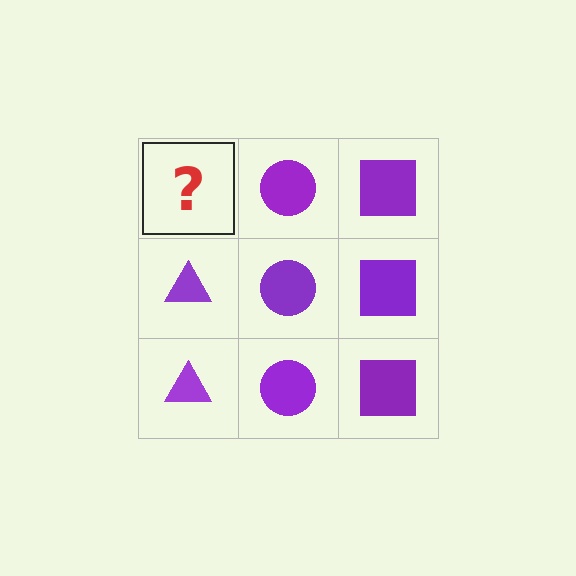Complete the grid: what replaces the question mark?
The question mark should be replaced with a purple triangle.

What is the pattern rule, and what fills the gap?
The rule is that each column has a consistent shape. The gap should be filled with a purple triangle.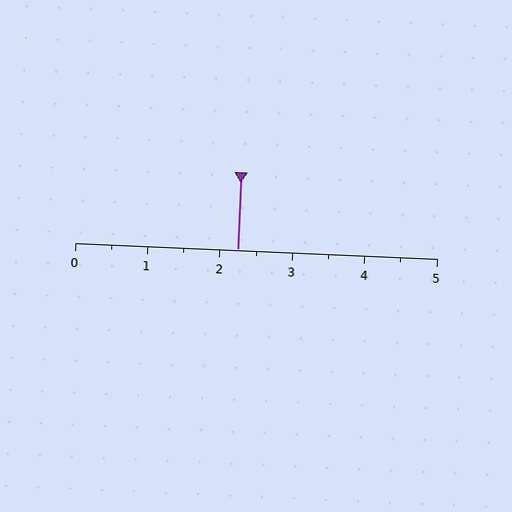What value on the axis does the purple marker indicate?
The marker indicates approximately 2.2.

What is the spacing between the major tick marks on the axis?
The major ticks are spaced 1 apart.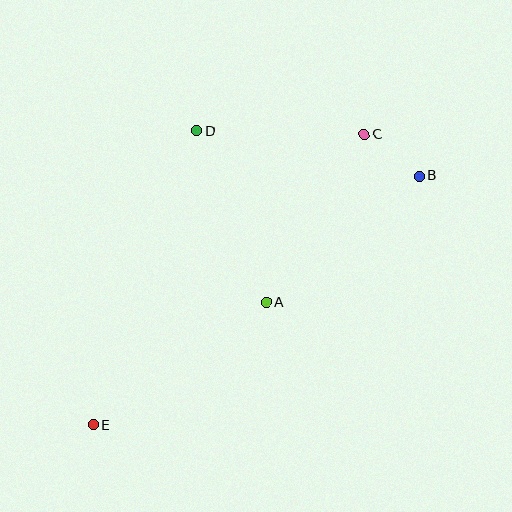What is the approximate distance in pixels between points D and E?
The distance between D and E is approximately 312 pixels.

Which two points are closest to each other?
Points B and C are closest to each other.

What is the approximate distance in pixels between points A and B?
The distance between A and B is approximately 199 pixels.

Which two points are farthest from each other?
Points B and E are farthest from each other.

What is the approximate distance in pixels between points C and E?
The distance between C and E is approximately 397 pixels.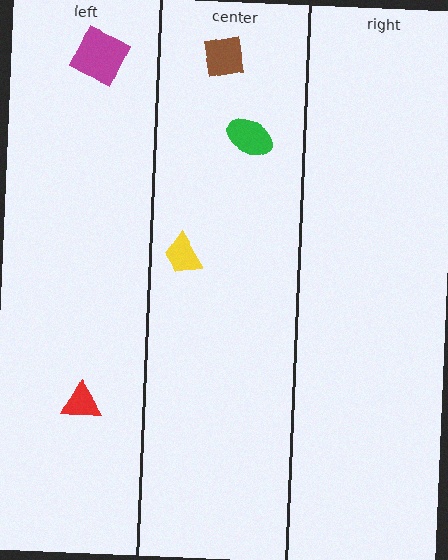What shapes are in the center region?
The green ellipse, the yellow trapezoid, the brown square.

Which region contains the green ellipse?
The center region.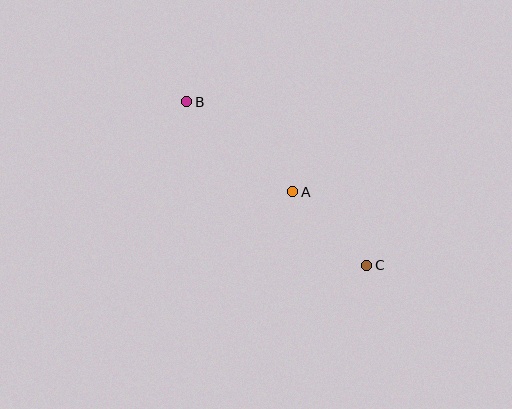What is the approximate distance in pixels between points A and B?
The distance between A and B is approximately 139 pixels.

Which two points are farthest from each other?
Points B and C are farthest from each other.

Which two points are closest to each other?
Points A and C are closest to each other.